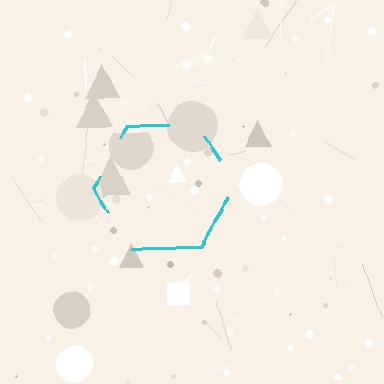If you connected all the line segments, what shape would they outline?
They would outline a hexagon.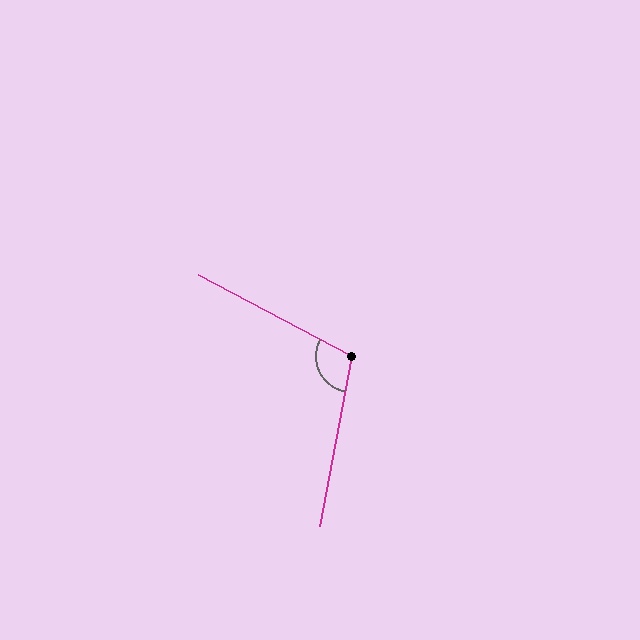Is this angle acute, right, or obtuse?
It is obtuse.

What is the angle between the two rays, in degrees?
Approximately 107 degrees.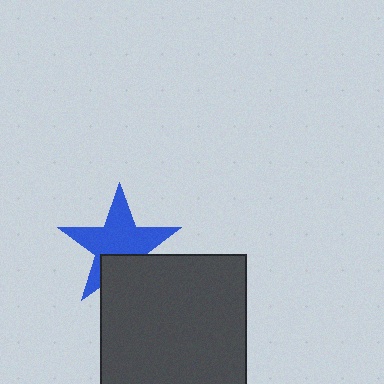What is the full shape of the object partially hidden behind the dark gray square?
The partially hidden object is a blue star.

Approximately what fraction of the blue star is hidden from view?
Roughly 31% of the blue star is hidden behind the dark gray square.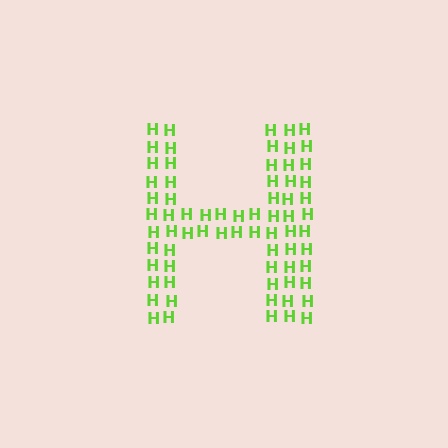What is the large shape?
The large shape is the letter H.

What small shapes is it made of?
It is made of small letter H's.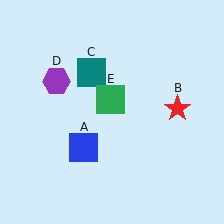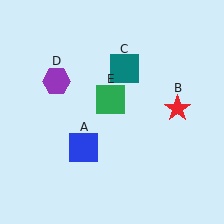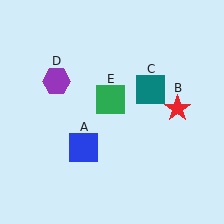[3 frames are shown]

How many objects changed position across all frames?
1 object changed position: teal square (object C).